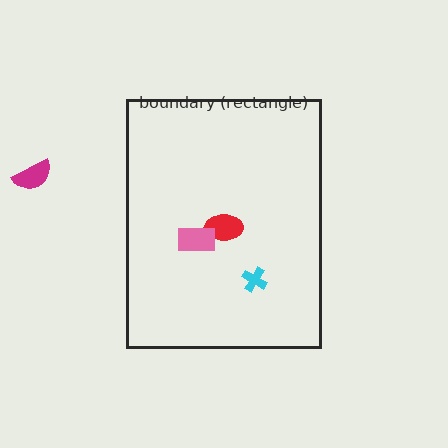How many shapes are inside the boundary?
3 inside, 1 outside.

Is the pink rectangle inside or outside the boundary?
Inside.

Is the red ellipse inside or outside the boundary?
Inside.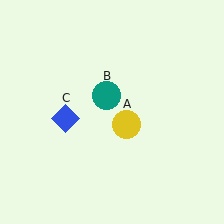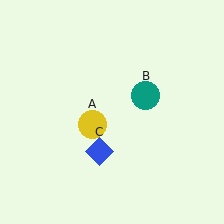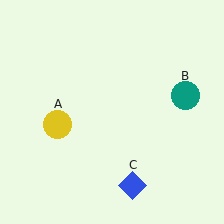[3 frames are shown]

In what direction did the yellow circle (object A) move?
The yellow circle (object A) moved left.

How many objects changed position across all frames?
3 objects changed position: yellow circle (object A), teal circle (object B), blue diamond (object C).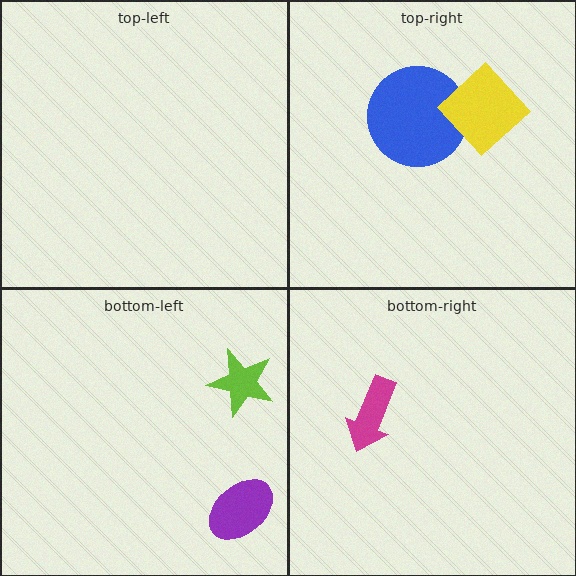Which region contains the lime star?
The bottom-left region.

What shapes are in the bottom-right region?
The magenta arrow.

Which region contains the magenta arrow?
The bottom-right region.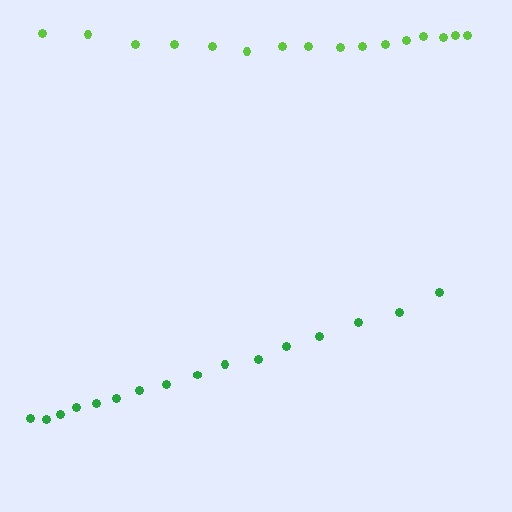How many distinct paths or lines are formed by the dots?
There are 2 distinct paths.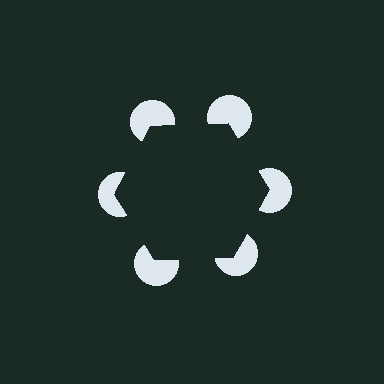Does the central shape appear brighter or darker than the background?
It typically appears slightly darker than the background, even though no actual brightness change is drawn.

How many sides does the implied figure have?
6 sides.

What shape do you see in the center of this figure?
An illusory hexagon — its edges are inferred from the aligned wedge cuts in the pac-man discs, not physically drawn.